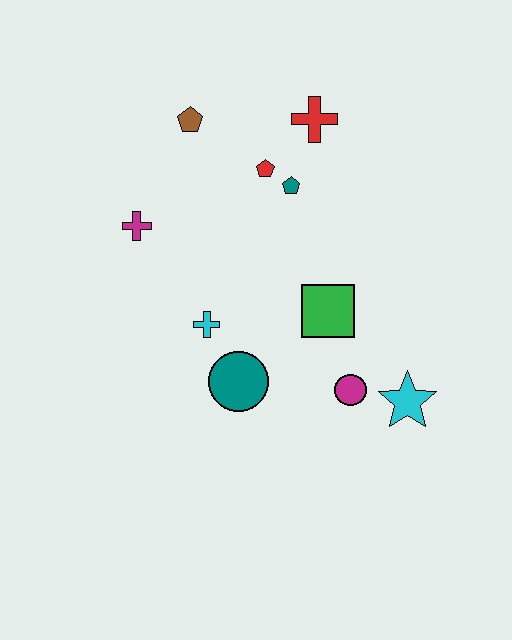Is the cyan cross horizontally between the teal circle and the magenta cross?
Yes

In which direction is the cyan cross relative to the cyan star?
The cyan cross is to the left of the cyan star.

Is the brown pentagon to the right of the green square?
No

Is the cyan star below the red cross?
Yes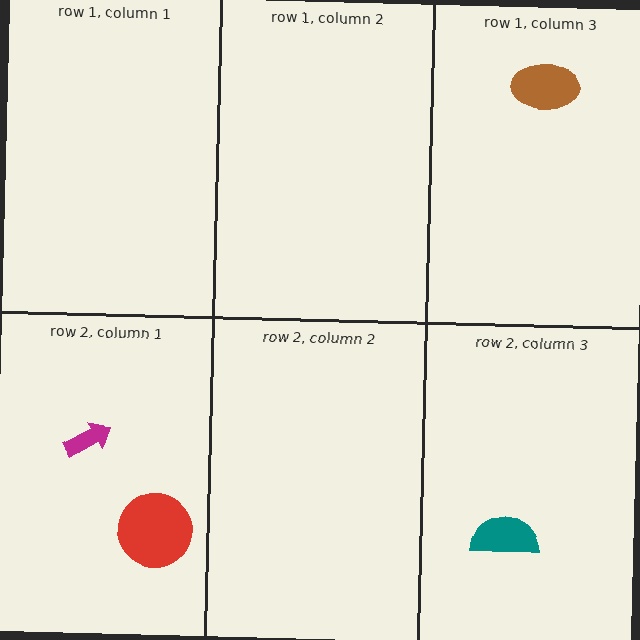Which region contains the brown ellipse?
The row 1, column 3 region.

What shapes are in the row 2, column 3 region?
The teal semicircle.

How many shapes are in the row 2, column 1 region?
2.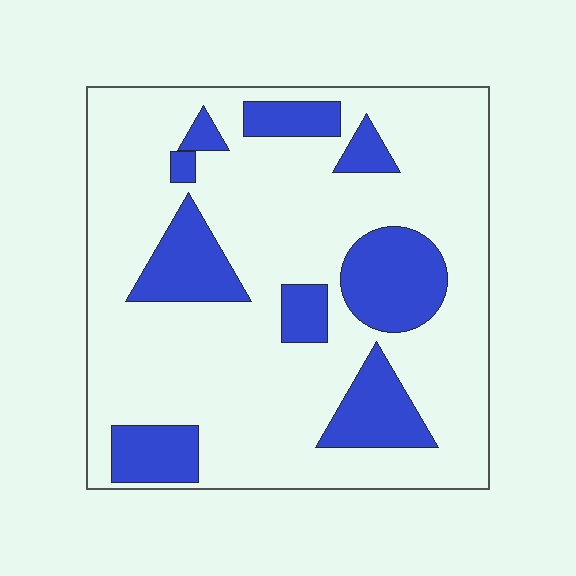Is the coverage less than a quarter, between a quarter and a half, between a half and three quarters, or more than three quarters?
Less than a quarter.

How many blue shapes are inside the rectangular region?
9.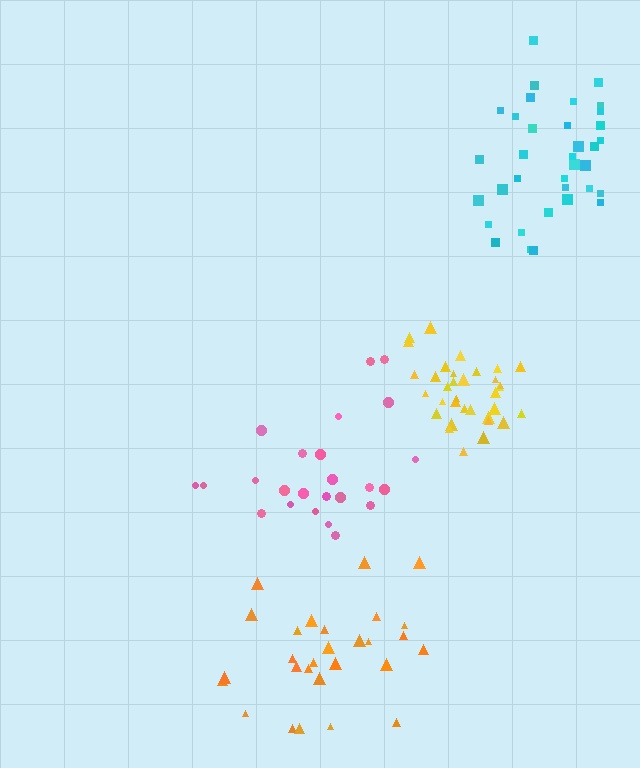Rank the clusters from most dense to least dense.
yellow, cyan, pink, orange.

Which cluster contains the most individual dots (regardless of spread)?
Cyan (35).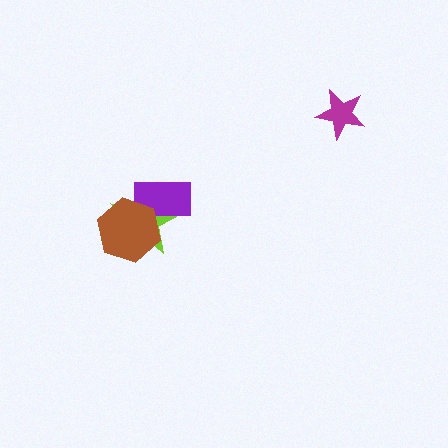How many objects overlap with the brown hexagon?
2 objects overlap with the brown hexagon.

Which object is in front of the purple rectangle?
The brown hexagon is in front of the purple rectangle.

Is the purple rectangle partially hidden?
Yes, it is partially covered by another shape.